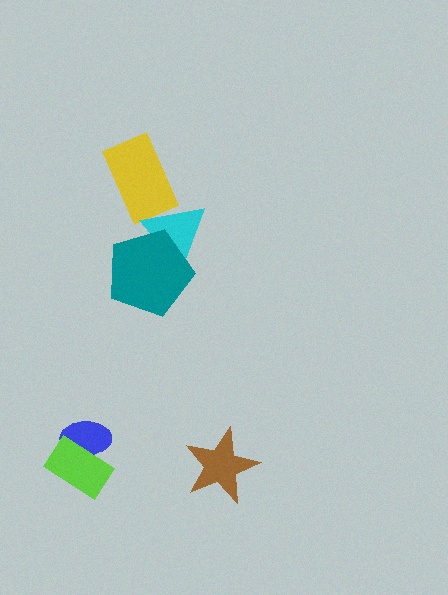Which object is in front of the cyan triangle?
The teal pentagon is in front of the cyan triangle.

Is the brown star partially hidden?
No, no other shape covers it.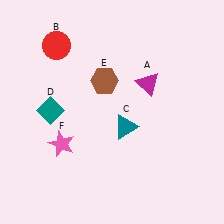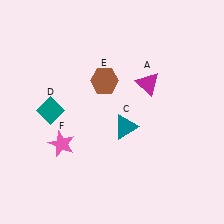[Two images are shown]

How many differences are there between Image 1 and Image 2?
There is 1 difference between the two images.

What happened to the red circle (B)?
The red circle (B) was removed in Image 2. It was in the top-left area of Image 1.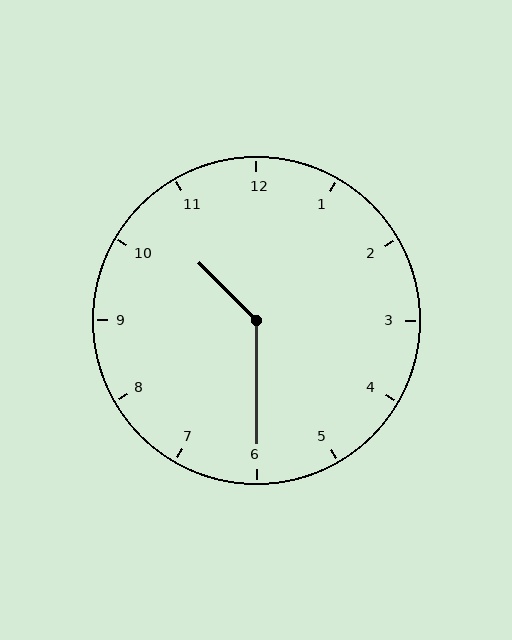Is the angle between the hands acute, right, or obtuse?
It is obtuse.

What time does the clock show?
10:30.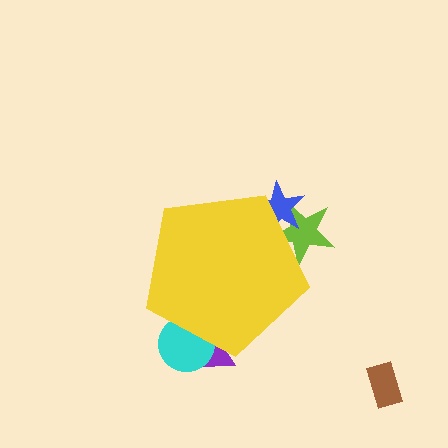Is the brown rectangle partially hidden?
No, the brown rectangle is fully visible.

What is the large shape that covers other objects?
A yellow pentagon.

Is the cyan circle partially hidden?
Yes, the cyan circle is partially hidden behind the yellow pentagon.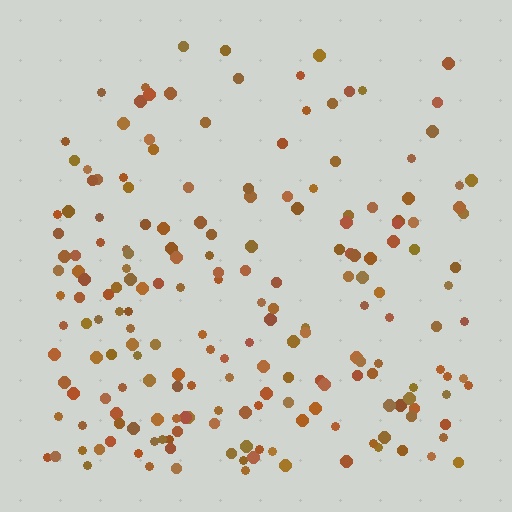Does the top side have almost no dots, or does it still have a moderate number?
Still a moderate number, just noticeably fewer than the bottom.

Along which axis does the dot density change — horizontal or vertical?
Vertical.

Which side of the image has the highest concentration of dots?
The bottom.